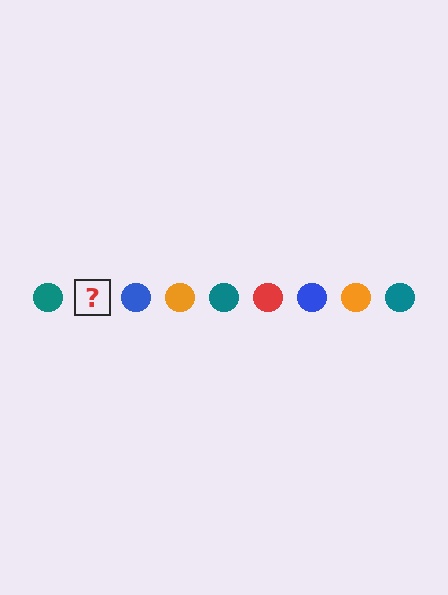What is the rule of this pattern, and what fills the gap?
The rule is that the pattern cycles through teal, red, blue, orange circles. The gap should be filled with a red circle.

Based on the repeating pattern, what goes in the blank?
The blank should be a red circle.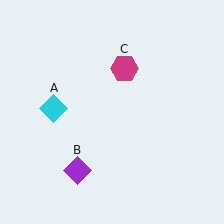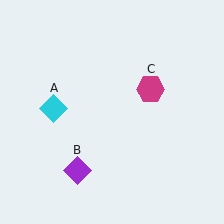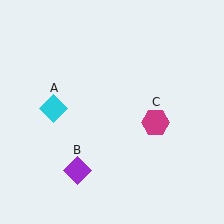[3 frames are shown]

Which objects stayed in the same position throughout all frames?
Cyan diamond (object A) and purple diamond (object B) remained stationary.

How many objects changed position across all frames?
1 object changed position: magenta hexagon (object C).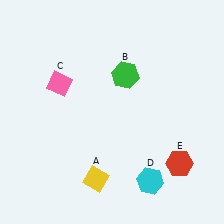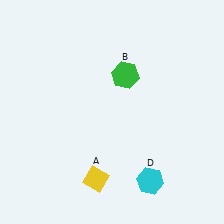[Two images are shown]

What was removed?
The red hexagon (E), the pink diamond (C) were removed in Image 2.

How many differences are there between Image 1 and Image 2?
There are 2 differences between the two images.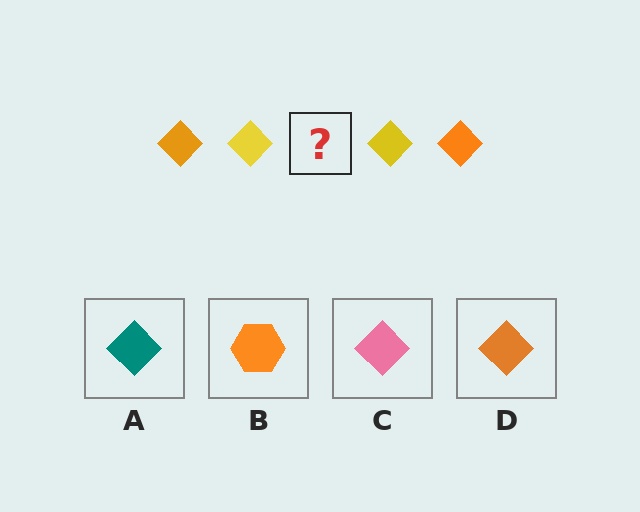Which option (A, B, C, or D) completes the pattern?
D.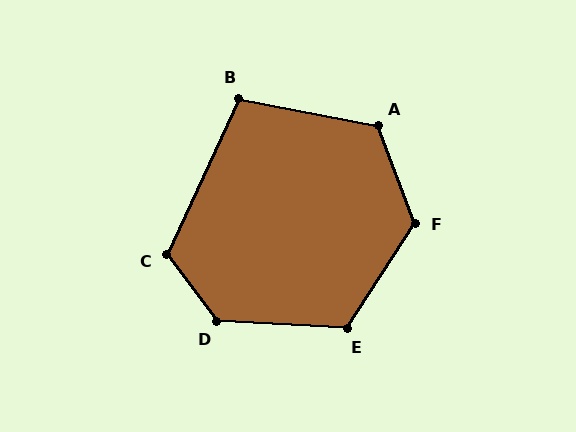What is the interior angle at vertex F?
Approximately 126 degrees (obtuse).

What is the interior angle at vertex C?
Approximately 119 degrees (obtuse).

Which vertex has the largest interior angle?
D, at approximately 130 degrees.